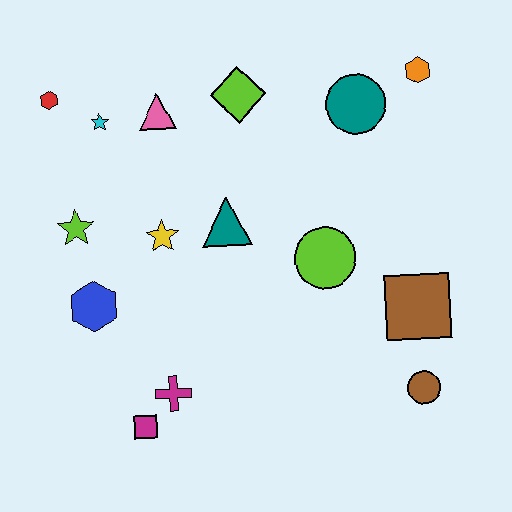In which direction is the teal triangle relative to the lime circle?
The teal triangle is to the left of the lime circle.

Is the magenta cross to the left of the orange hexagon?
Yes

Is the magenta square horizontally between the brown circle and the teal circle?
No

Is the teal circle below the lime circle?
No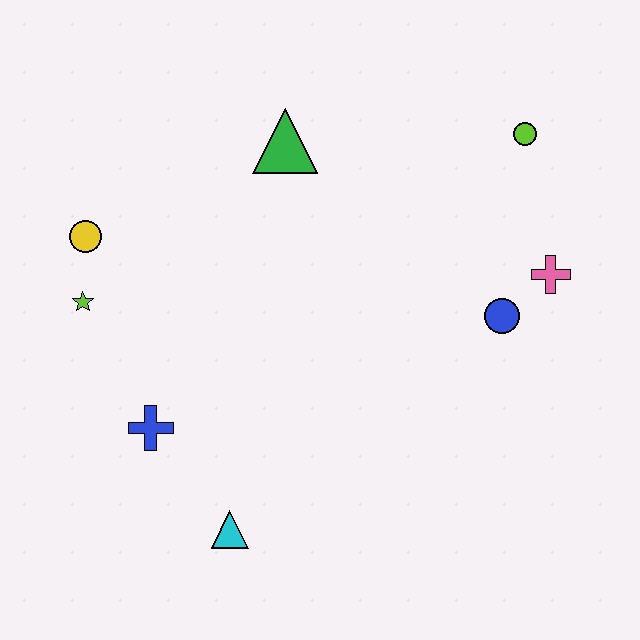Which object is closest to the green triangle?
The yellow circle is closest to the green triangle.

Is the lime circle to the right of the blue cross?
Yes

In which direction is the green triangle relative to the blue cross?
The green triangle is above the blue cross.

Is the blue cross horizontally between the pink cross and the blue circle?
No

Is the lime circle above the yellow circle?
Yes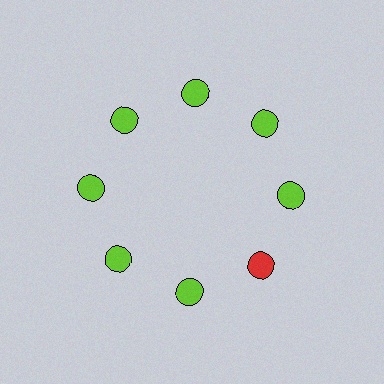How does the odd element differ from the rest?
It has a different color: red instead of lime.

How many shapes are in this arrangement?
There are 8 shapes arranged in a ring pattern.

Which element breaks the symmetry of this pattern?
The red circle at roughly the 4 o'clock position breaks the symmetry. All other shapes are lime circles.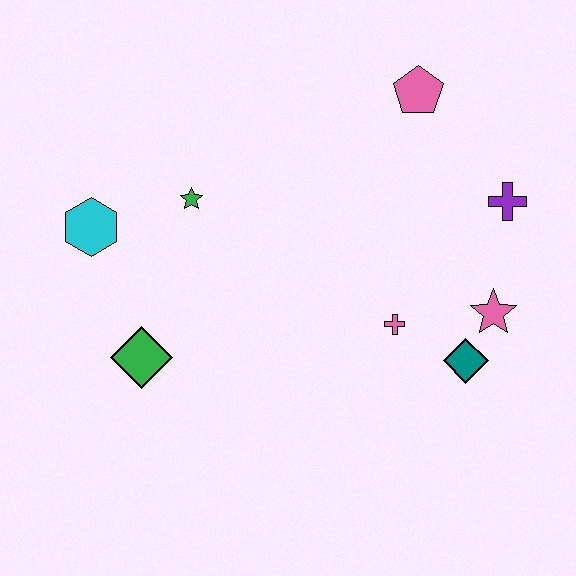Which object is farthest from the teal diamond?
The cyan hexagon is farthest from the teal diamond.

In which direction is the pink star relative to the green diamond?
The pink star is to the right of the green diamond.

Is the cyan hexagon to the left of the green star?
Yes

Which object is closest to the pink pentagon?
The purple cross is closest to the pink pentagon.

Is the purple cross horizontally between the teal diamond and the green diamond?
No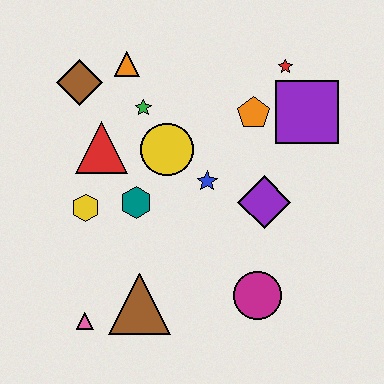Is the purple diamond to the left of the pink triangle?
No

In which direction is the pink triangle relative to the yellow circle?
The pink triangle is below the yellow circle.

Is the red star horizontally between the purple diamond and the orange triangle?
No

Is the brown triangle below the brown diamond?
Yes